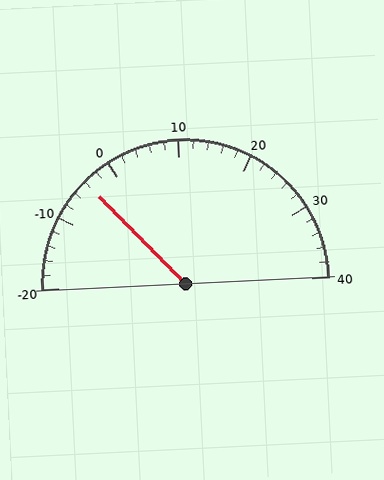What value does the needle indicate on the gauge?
The needle indicates approximately -4.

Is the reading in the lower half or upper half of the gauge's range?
The reading is in the lower half of the range (-20 to 40).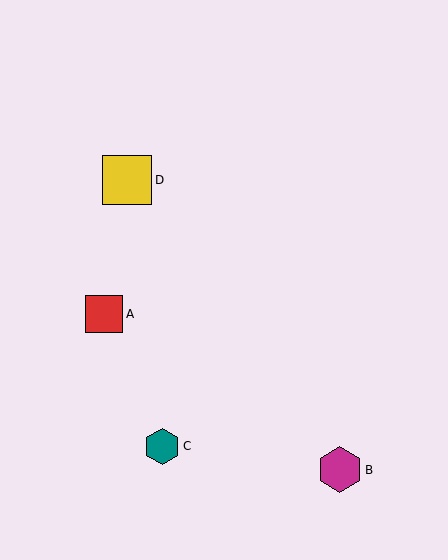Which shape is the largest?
The yellow square (labeled D) is the largest.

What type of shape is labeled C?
Shape C is a teal hexagon.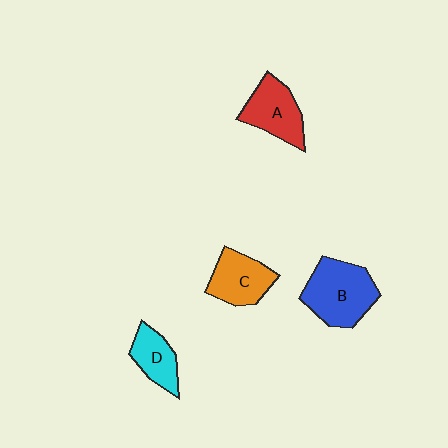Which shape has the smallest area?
Shape D (cyan).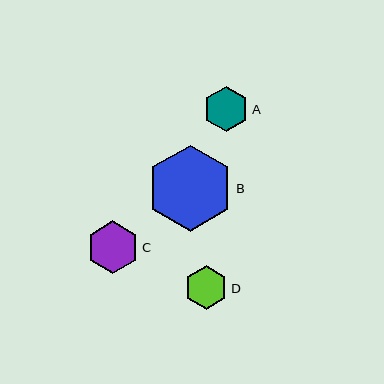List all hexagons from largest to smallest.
From largest to smallest: B, C, A, D.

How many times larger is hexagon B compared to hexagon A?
Hexagon B is approximately 1.9 times the size of hexagon A.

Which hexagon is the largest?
Hexagon B is the largest with a size of approximately 86 pixels.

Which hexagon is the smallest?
Hexagon D is the smallest with a size of approximately 43 pixels.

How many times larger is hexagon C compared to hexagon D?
Hexagon C is approximately 1.2 times the size of hexagon D.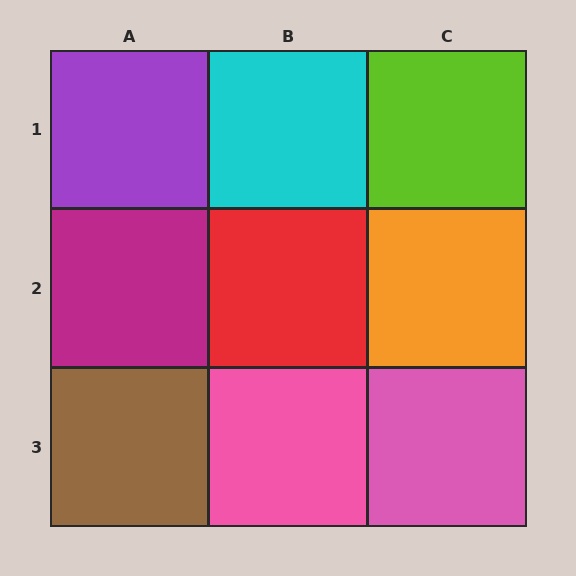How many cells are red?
1 cell is red.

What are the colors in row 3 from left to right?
Brown, pink, pink.